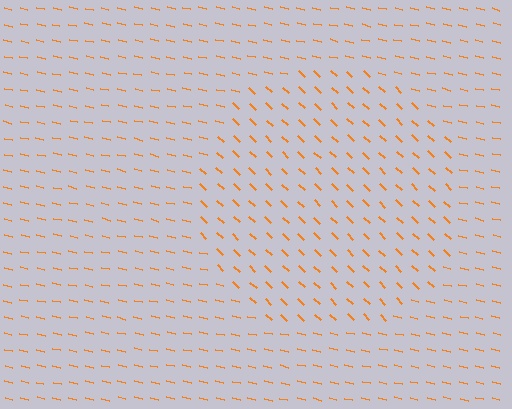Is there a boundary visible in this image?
Yes, there is a texture boundary formed by a change in line orientation.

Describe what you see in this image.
The image is filled with small orange line segments. A circle region in the image has lines oriented differently from the surrounding lines, creating a visible texture boundary.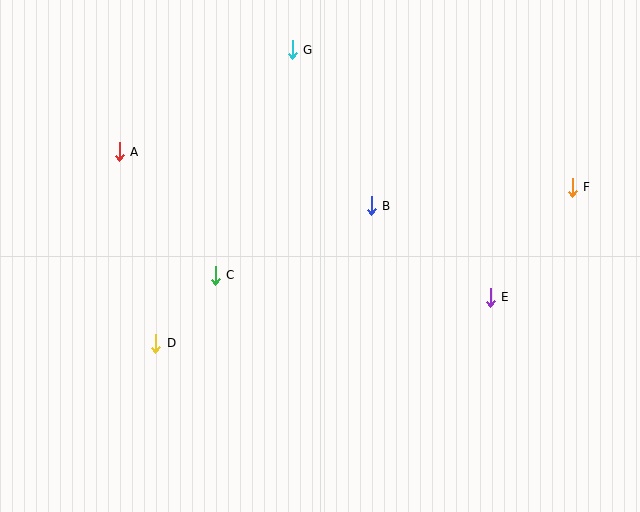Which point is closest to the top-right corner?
Point F is closest to the top-right corner.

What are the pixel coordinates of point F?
Point F is at (572, 187).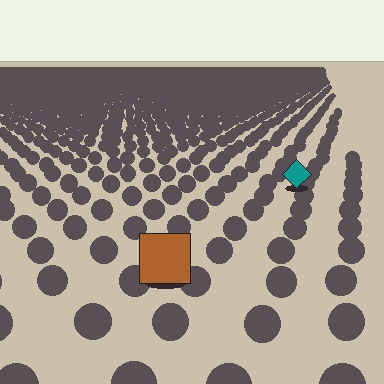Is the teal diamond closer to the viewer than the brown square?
No. The brown square is closer — you can tell from the texture gradient: the ground texture is coarser near it.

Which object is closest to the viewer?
The brown square is closest. The texture marks near it are larger and more spread out.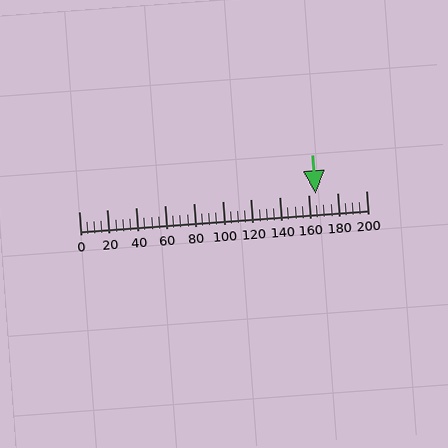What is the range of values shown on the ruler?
The ruler shows values from 0 to 200.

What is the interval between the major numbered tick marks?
The major tick marks are spaced 20 units apart.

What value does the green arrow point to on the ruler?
The green arrow points to approximately 165.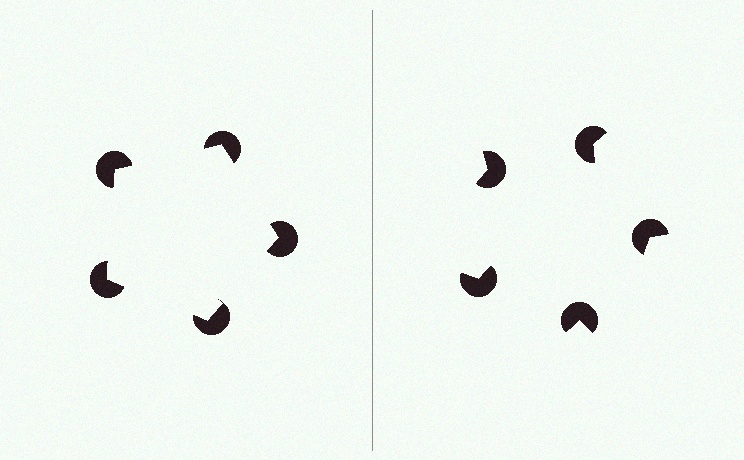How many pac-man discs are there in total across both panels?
10 — 5 on each side.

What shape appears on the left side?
An illusory pentagon.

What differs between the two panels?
The pac-man discs are positioned identically on both sides; only the wedge orientations differ. On the left they align to a pentagon; on the right they are misaligned.